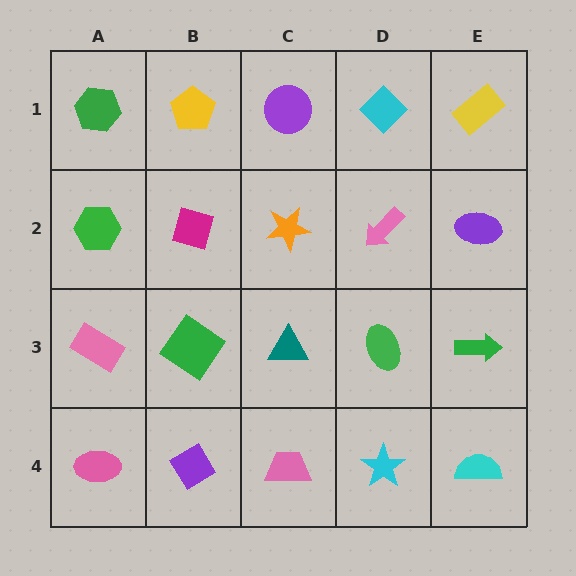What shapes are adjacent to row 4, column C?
A teal triangle (row 3, column C), a purple diamond (row 4, column B), a cyan star (row 4, column D).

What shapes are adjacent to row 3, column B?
A magenta diamond (row 2, column B), a purple diamond (row 4, column B), a pink rectangle (row 3, column A), a teal triangle (row 3, column C).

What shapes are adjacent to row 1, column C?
An orange star (row 2, column C), a yellow pentagon (row 1, column B), a cyan diamond (row 1, column D).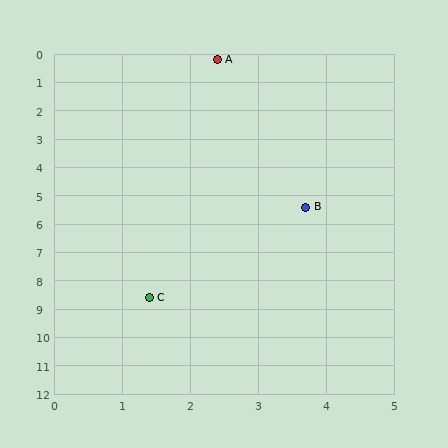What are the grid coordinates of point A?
Point A is at approximately (2.4, 0.2).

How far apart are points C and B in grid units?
Points C and B are about 3.9 grid units apart.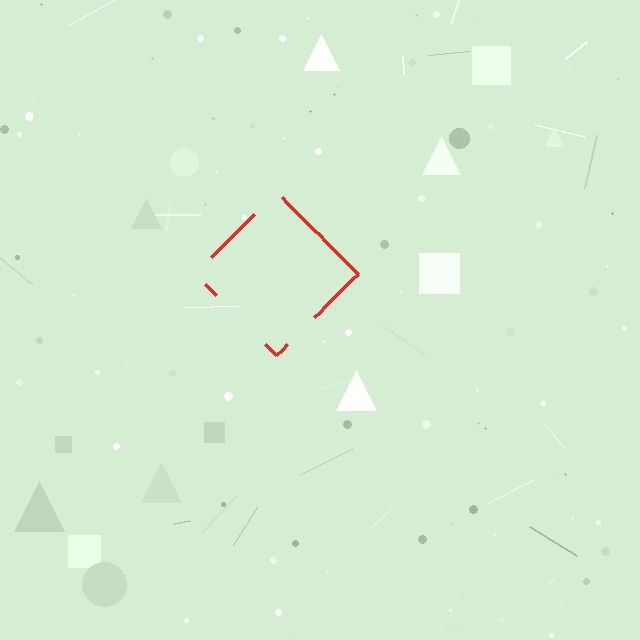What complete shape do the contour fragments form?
The contour fragments form a diamond.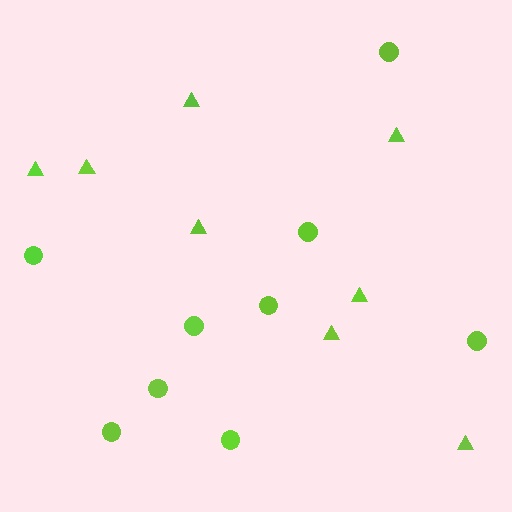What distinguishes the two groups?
There are 2 groups: one group of circles (9) and one group of triangles (8).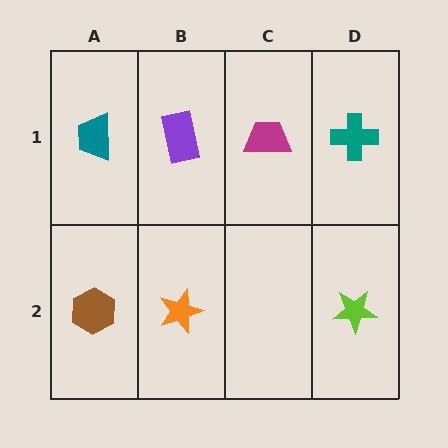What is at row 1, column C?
A magenta trapezoid.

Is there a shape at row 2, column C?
No, that cell is empty.